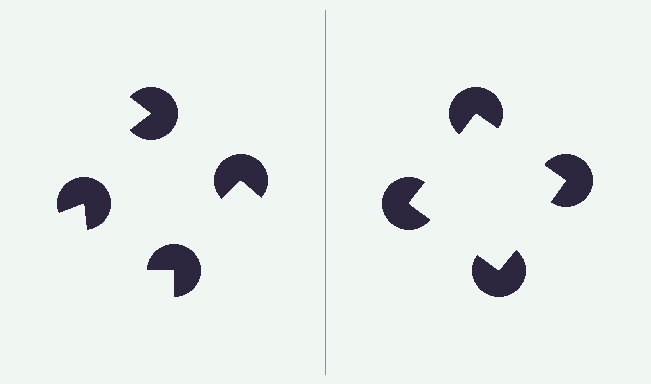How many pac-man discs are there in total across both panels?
8 — 4 on each side.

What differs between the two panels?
The pac-man discs are positioned identically on both sides; only the wedge orientations differ. On the right they align to a square; on the left they are misaligned.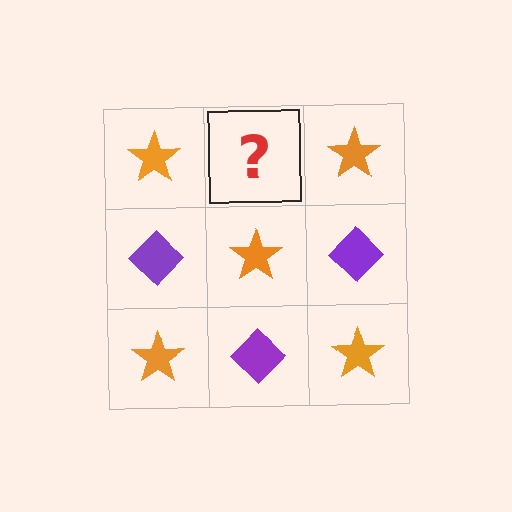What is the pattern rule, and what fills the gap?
The rule is that it alternates orange star and purple diamond in a checkerboard pattern. The gap should be filled with a purple diamond.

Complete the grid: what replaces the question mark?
The question mark should be replaced with a purple diamond.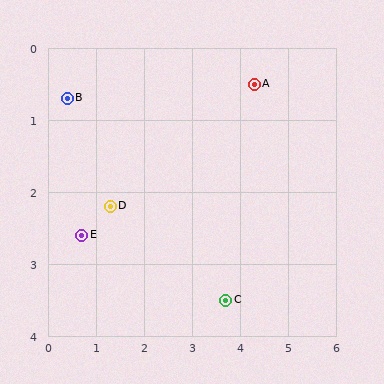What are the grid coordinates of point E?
Point E is at approximately (0.7, 2.6).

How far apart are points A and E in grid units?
Points A and E are about 4.2 grid units apart.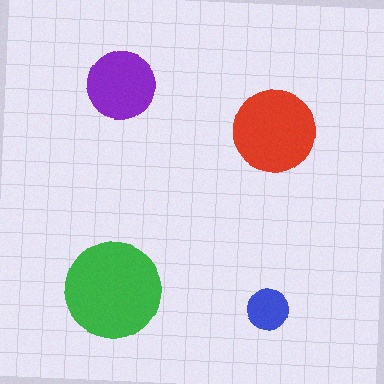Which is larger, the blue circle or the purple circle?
The purple one.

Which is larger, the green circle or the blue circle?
The green one.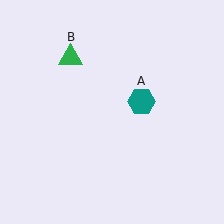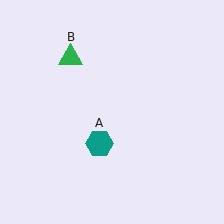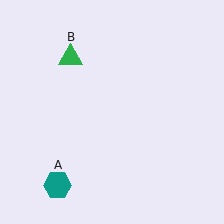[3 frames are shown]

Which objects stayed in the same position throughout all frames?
Green triangle (object B) remained stationary.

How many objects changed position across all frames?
1 object changed position: teal hexagon (object A).